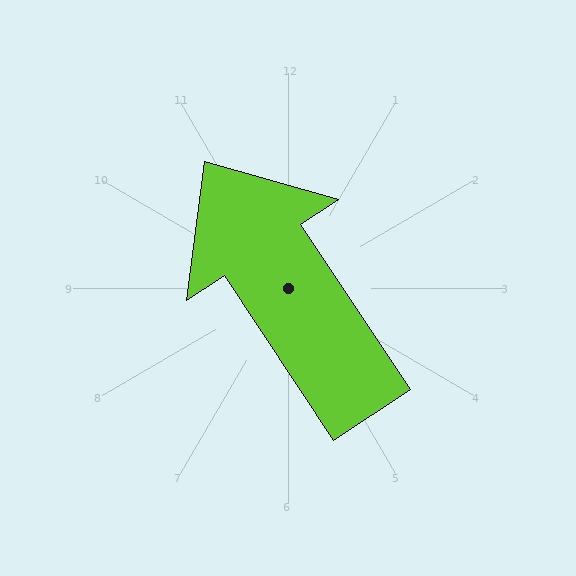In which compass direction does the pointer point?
Northwest.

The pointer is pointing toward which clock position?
Roughly 11 o'clock.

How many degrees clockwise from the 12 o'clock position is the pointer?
Approximately 327 degrees.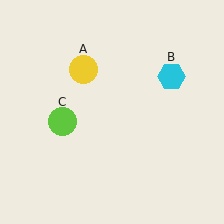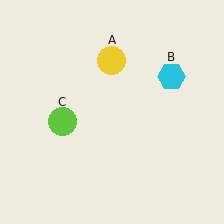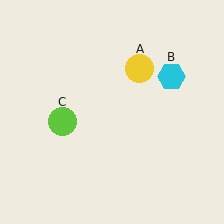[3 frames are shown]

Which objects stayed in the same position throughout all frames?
Cyan hexagon (object B) and lime circle (object C) remained stationary.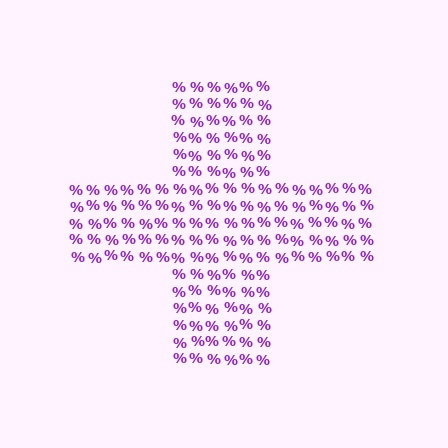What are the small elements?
The small elements are percent signs.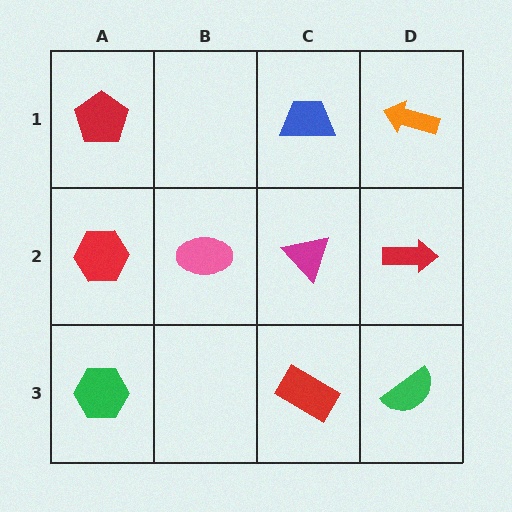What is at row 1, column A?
A red pentagon.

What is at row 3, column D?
A green semicircle.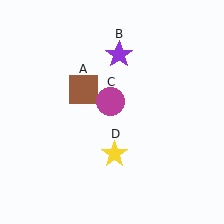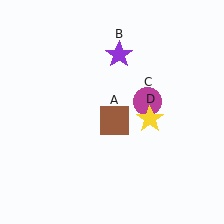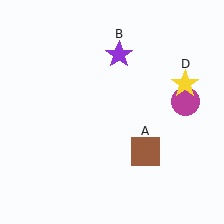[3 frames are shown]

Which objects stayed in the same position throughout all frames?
Purple star (object B) remained stationary.